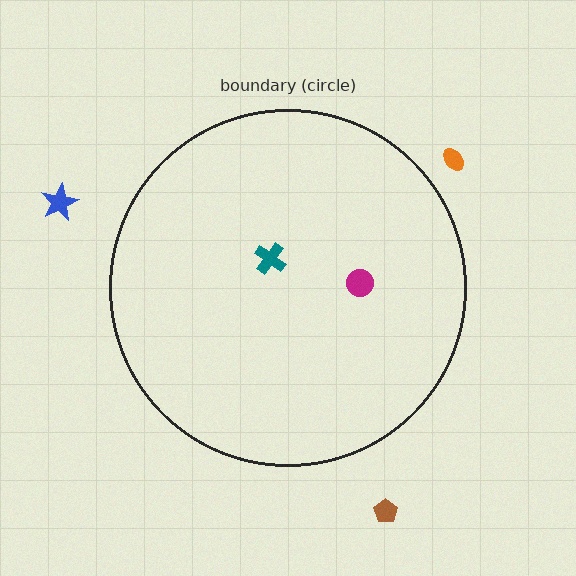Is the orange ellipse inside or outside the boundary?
Outside.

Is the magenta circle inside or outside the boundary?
Inside.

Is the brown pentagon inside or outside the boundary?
Outside.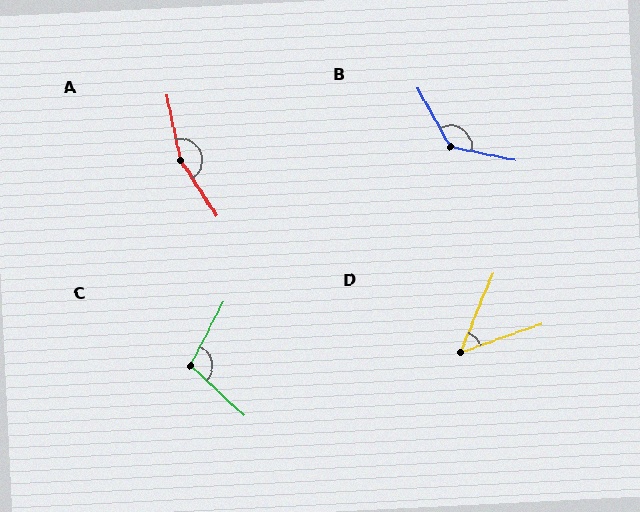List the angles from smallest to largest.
D (48°), C (105°), B (130°), A (159°).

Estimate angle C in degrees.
Approximately 105 degrees.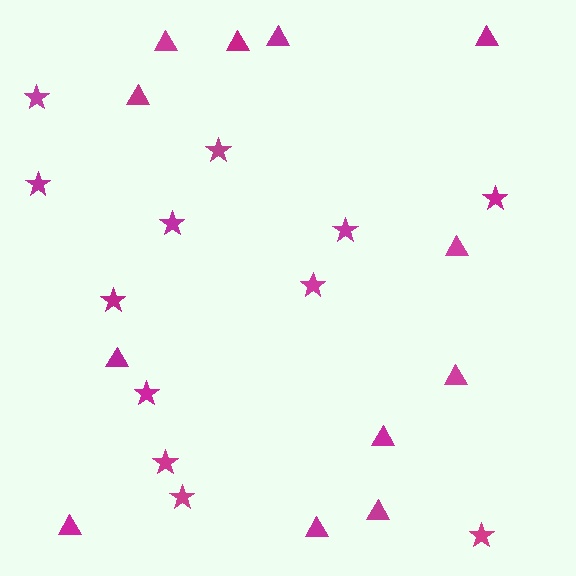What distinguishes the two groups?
There are 2 groups: one group of stars (12) and one group of triangles (12).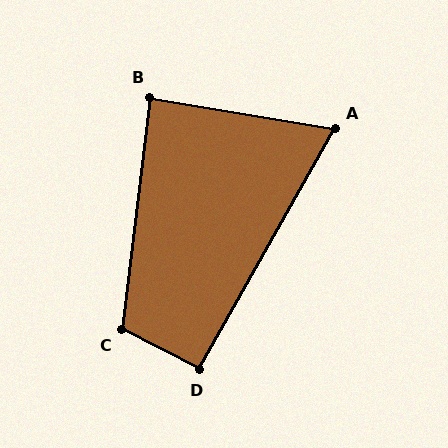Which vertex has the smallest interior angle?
A, at approximately 70 degrees.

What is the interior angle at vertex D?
Approximately 93 degrees (approximately right).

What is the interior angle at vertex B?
Approximately 87 degrees (approximately right).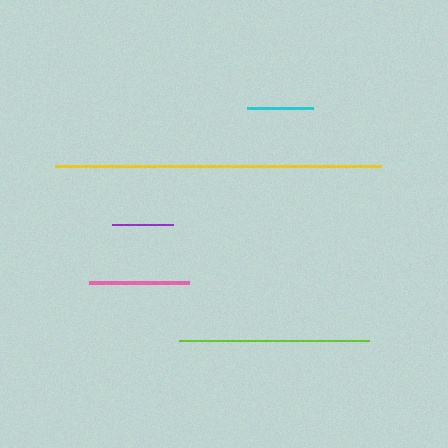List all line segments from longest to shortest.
From longest to shortest: yellow, lime, pink, cyan, purple.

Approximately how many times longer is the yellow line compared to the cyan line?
The yellow line is approximately 5.0 times the length of the cyan line.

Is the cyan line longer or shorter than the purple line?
The cyan line is longer than the purple line.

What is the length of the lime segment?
The lime segment is approximately 191 pixels long.